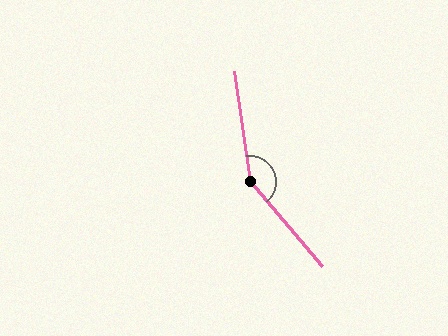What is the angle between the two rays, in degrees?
Approximately 147 degrees.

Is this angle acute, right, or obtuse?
It is obtuse.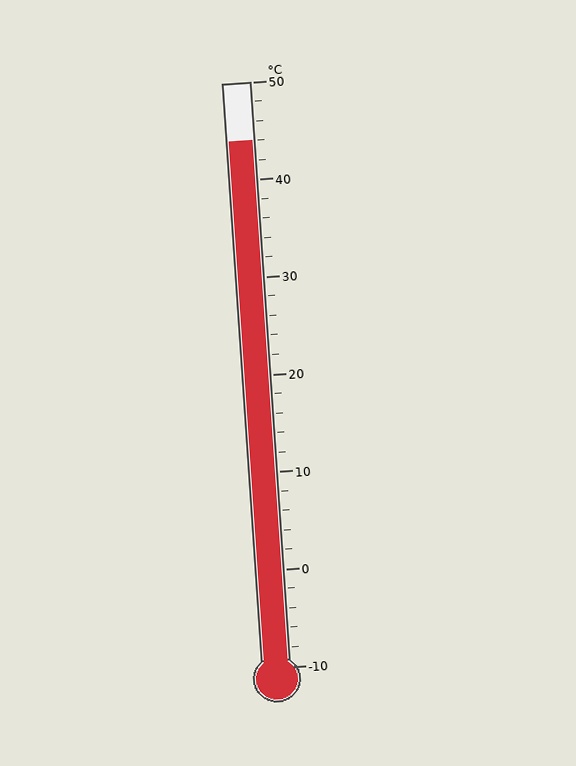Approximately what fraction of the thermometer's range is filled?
The thermometer is filled to approximately 90% of its range.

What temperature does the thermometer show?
The thermometer shows approximately 44°C.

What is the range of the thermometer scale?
The thermometer scale ranges from -10°C to 50°C.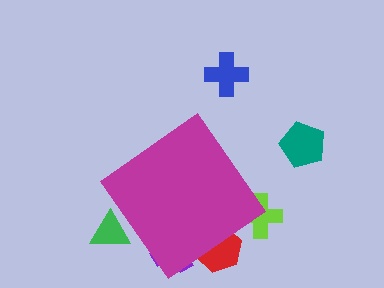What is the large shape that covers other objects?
A magenta diamond.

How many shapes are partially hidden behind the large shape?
4 shapes are partially hidden.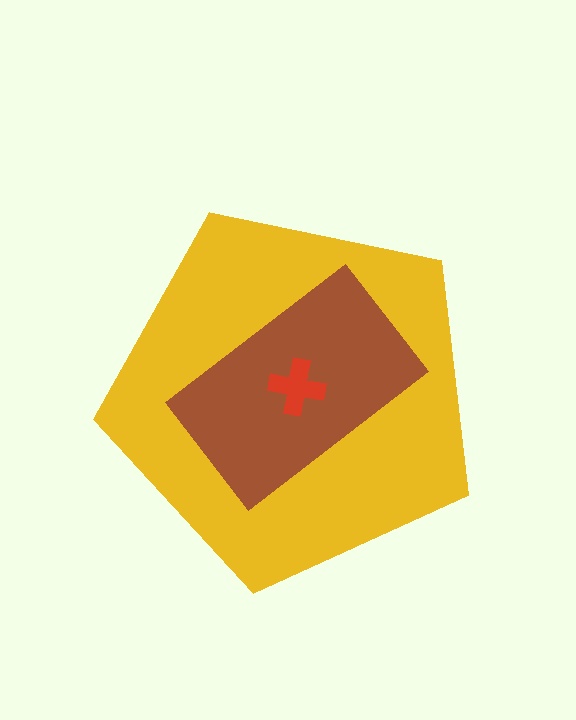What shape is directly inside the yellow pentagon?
The brown rectangle.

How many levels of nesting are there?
3.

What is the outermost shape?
The yellow pentagon.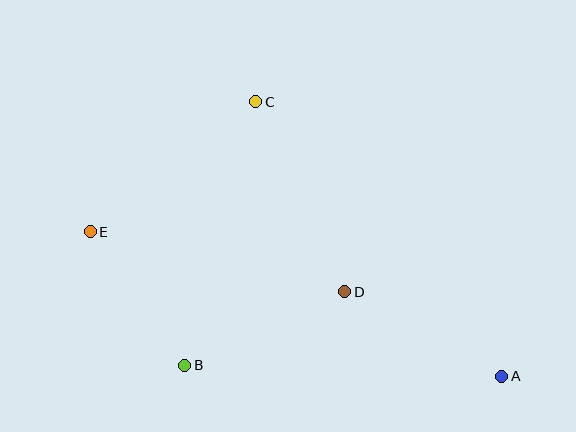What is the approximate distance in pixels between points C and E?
The distance between C and E is approximately 210 pixels.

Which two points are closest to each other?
Points B and E are closest to each other.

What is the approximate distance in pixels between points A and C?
The distance between A and C is approximately 369 pixels.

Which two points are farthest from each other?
Points A and E are farthest from each other.